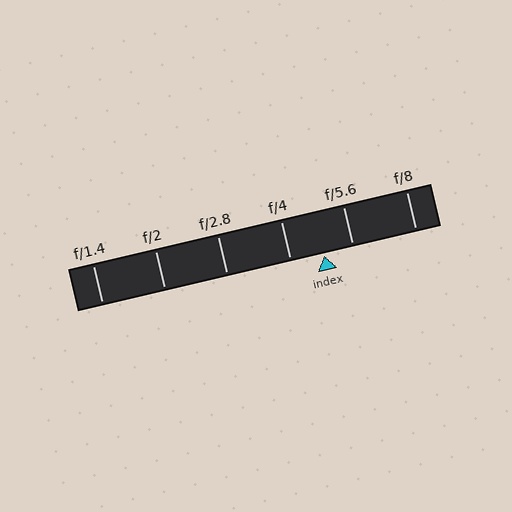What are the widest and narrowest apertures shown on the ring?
The widest aperture shown is f/1.4 and the narrowest is f/8.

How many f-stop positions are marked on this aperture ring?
There are 6 f-stop positions marked.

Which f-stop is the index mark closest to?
The index mark is closest to f/5.6.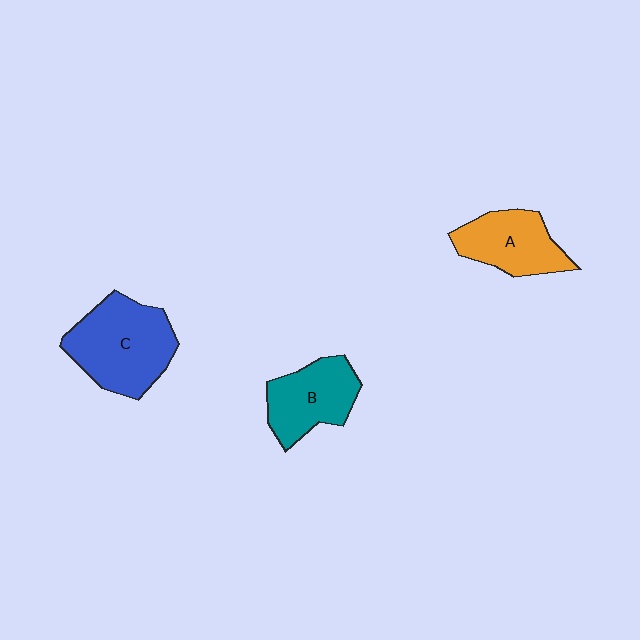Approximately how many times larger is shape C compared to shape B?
Approximately 1.4 times.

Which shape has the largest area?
Shape C (blue).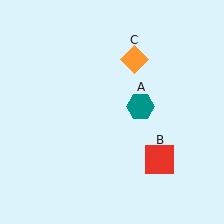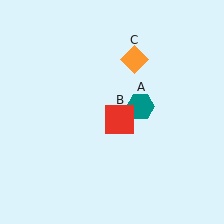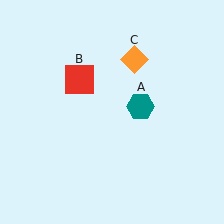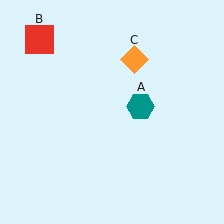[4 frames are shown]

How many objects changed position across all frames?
1 object changed position: red square (object B).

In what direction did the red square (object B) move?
The red square (object B) moved up and to the left.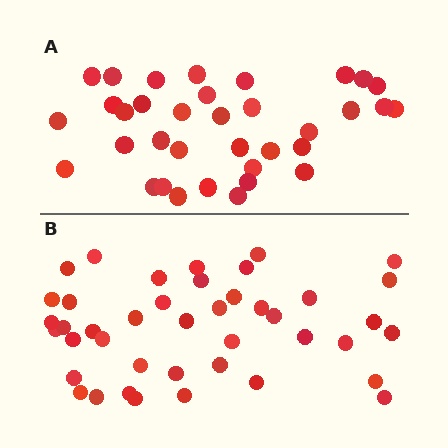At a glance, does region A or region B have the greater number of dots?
Region B (the bottom region) has more dots.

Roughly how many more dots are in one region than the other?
Region B has roughly 8 or so more dots than region A.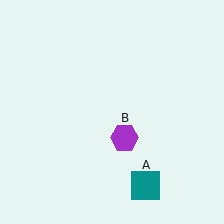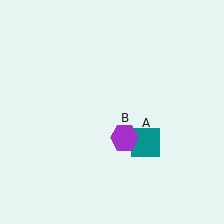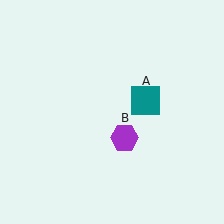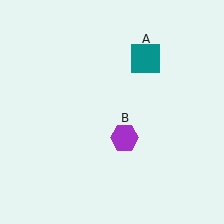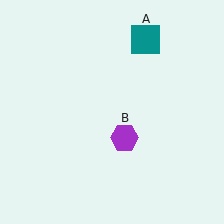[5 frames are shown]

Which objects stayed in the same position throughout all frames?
Purple hexagon (object B) remained stationary.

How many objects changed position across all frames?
1 object changed position: teal square (object A).